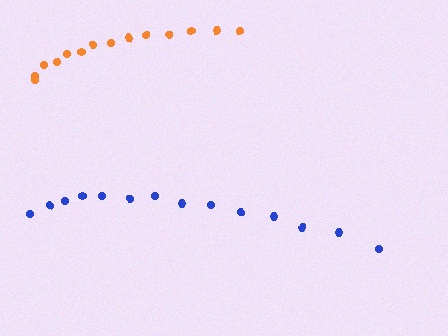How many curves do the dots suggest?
There are 2 distinct paths.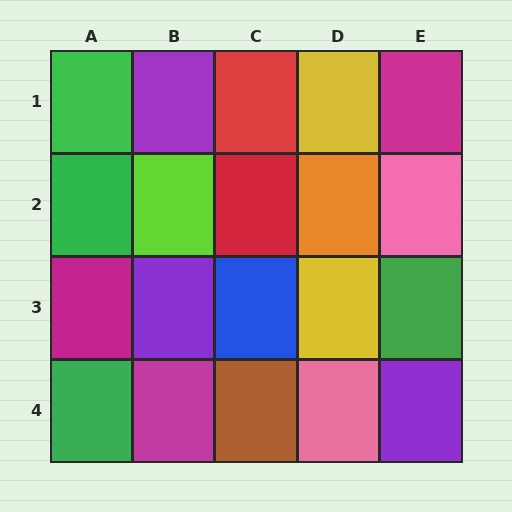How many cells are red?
2 cells are red.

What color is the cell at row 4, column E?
Purple.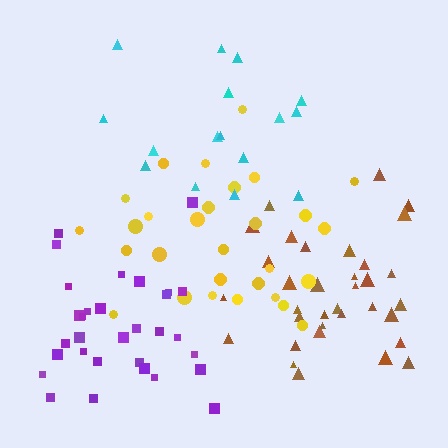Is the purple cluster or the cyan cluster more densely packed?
Purple.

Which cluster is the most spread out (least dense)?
Cyan.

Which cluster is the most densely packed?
Brown.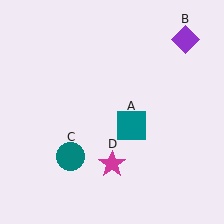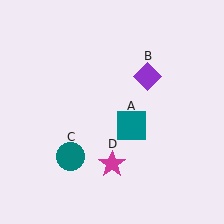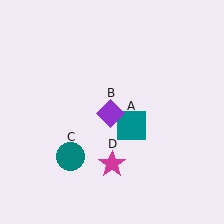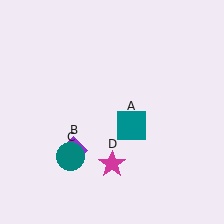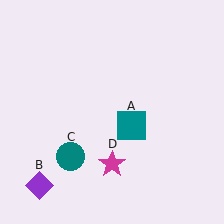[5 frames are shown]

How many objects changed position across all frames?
1 object changed position: purple diamond (object B).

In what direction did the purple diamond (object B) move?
The purple diamond (object B) moved down and to the left.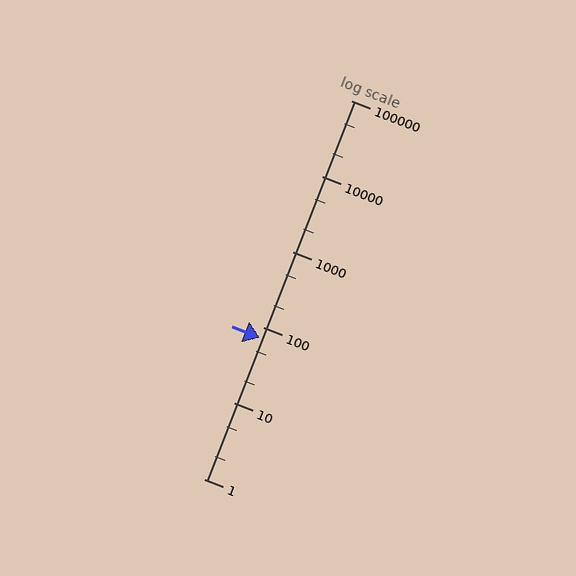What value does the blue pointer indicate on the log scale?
The pointer indicates approximately 73.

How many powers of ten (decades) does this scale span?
The scale spans 5 decades, from 1 to 100000.